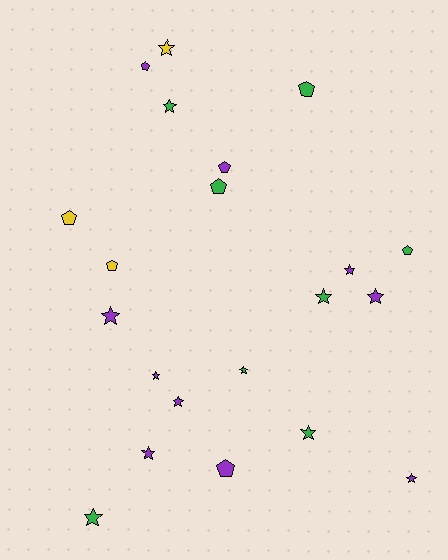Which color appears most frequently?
Purple, with 10 objects.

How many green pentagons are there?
There are 3 green pentagons.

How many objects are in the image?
There are 21 objects.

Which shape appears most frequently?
Star, with 13 objects.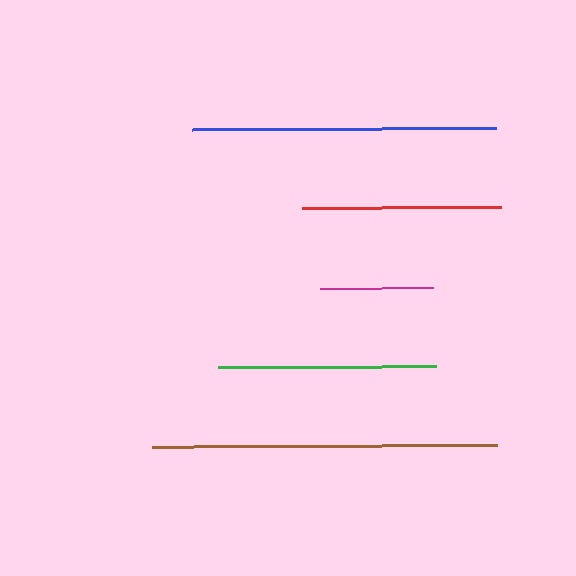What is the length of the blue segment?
The blue segment is approximately 304 pixels long.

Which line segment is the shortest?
The magenta line is the shortest at approximately 114 pixels.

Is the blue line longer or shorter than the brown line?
The brown line is longer than the blue line.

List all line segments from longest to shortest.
From longest to shortest: brown, blue, green, red, magenta.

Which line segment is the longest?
The brown line is the longest at approximately 345 pixels.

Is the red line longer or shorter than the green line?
The green line is longer than the red line.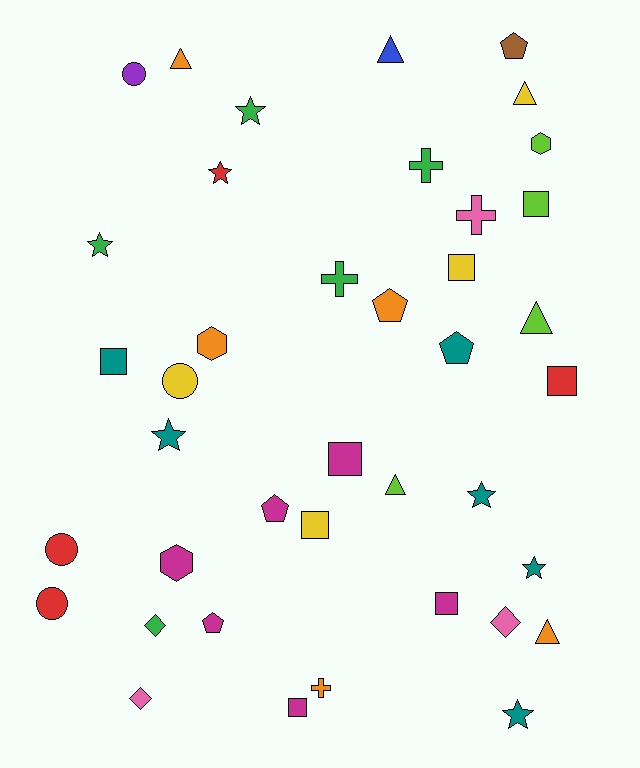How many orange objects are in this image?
There are 5 orange objects.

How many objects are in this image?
There are 40 objects.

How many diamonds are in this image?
There are 3 diamonds.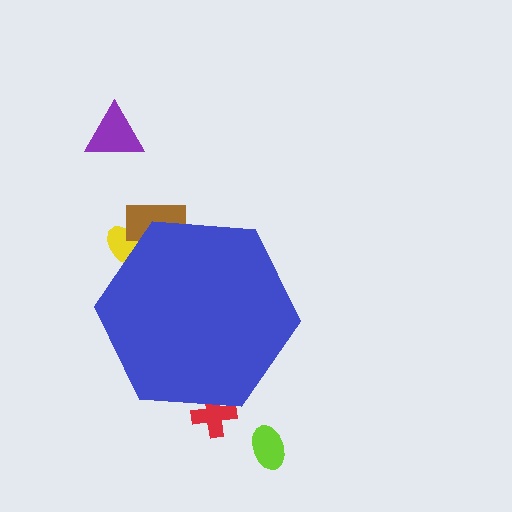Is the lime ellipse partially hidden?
No, the lime ellipse is fully visible.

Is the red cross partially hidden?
Yes, the red cross is partially hidden behind the blue hexagon.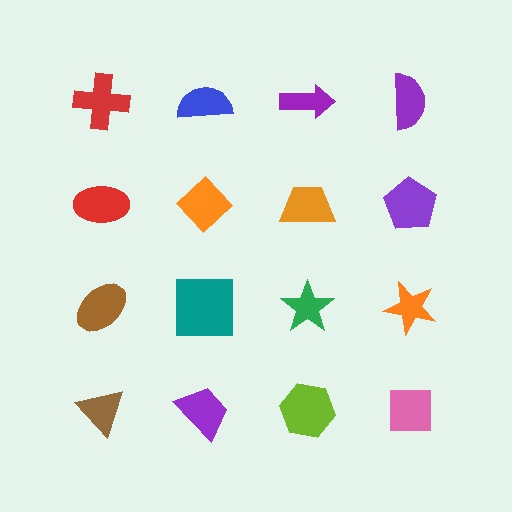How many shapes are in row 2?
4 shapes.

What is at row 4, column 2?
A purple trapezoid.